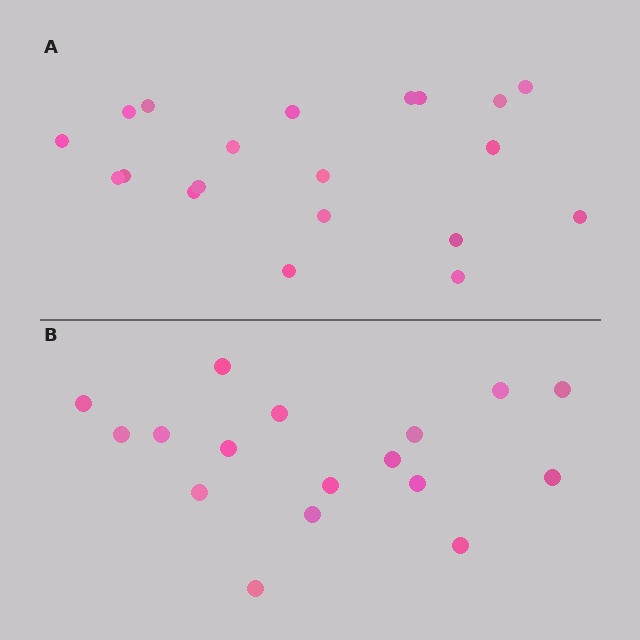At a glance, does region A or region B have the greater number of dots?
Region A (the top region) has more dots.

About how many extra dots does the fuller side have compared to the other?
Region A has just a few more — roughly 2 or 3 more dots than region B.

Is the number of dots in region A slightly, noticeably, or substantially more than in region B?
Region A has only slightly more — the two regions are fairly close. The ratio is roughly 1.2 to 1.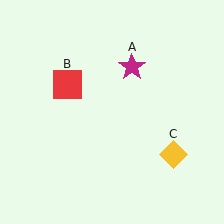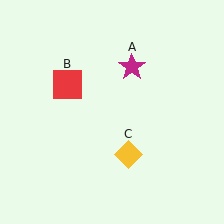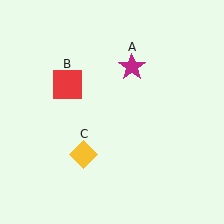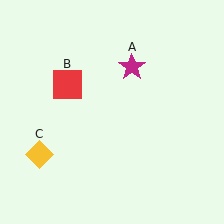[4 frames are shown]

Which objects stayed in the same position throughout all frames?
Magenta star (object A) and red square (object B) remained stationary.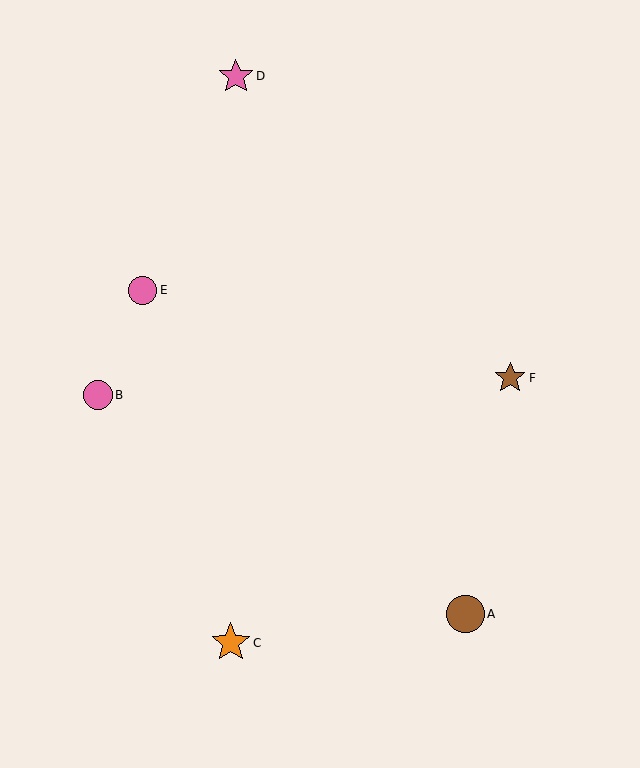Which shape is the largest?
The orange star (labeled C) is the largest.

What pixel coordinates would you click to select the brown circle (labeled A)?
Click at (465, 614) to select the brown circle A.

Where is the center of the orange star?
The center of the orange star is at (231, 643).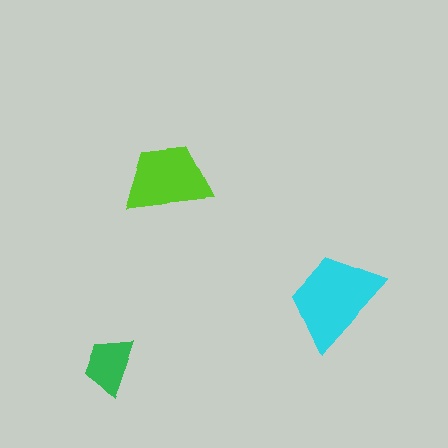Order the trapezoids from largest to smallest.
the cyan one, the lime one, the green one.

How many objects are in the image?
There are 3 objects in the image.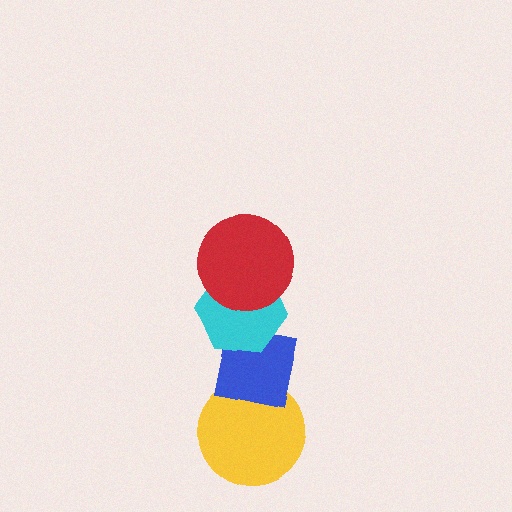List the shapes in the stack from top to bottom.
From top to bottom: the red circle, the cyan hexagon, the blue square, the yellow circle.